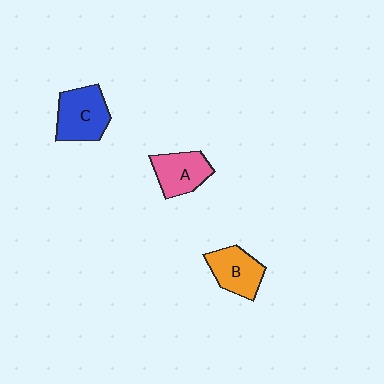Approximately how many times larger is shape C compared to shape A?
Approximately 1.2 times.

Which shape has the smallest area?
Shape A (pink).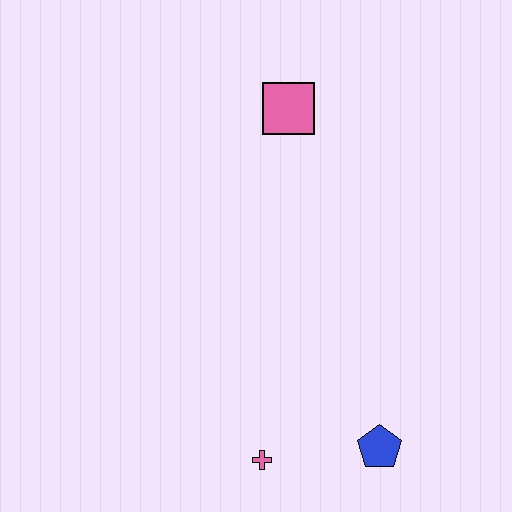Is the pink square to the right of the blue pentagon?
No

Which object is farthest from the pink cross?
The pink square is farthest from the pink cross.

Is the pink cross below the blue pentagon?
Yes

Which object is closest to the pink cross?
The blue pentagon is closest to the pink cross.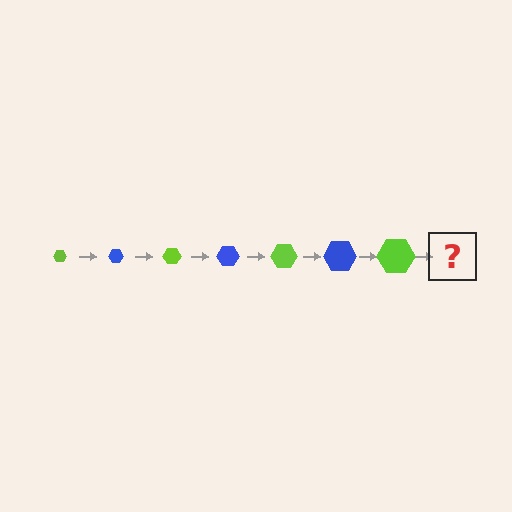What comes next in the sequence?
The next element should be a blue hexagon, larger than the previous one.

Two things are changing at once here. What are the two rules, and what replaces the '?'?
The two rules are that the hexagon grows larger each step and the color cycles through lime and blue. The '?' should be a blue hexagon, larger than the previous one.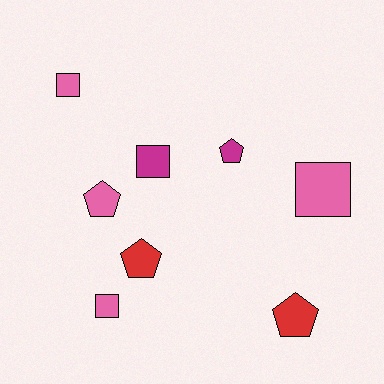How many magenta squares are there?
There is 1 magenta square.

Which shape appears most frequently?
Pentagon, with 4 objects.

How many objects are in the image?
There are 8 objects.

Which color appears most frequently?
Pink, with 4 objects.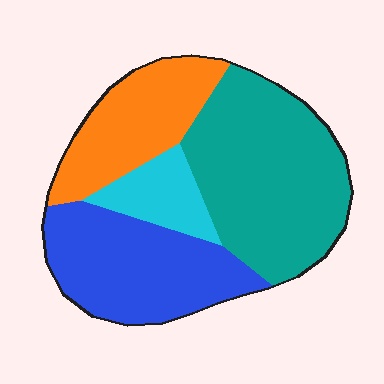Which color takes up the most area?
Teal, at roughly 40%.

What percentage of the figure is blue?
Blue covers roughly 30% of the figure.